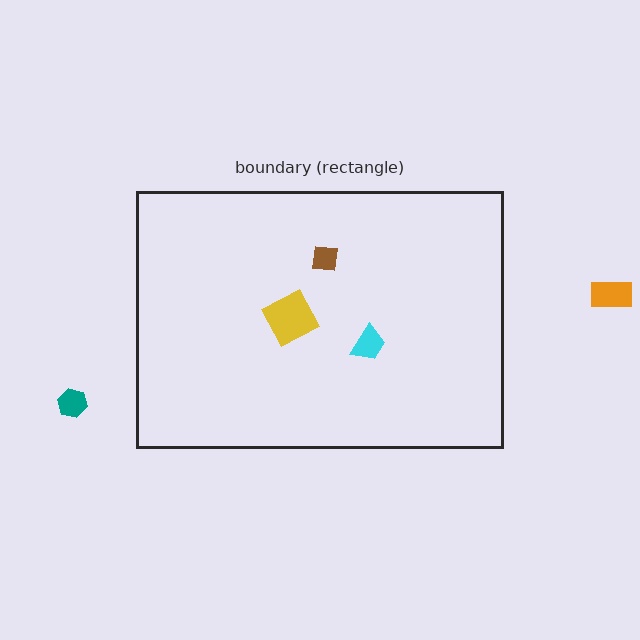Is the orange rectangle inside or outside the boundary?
Outside.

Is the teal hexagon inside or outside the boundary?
Outside.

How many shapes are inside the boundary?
3 inside, 2 outside.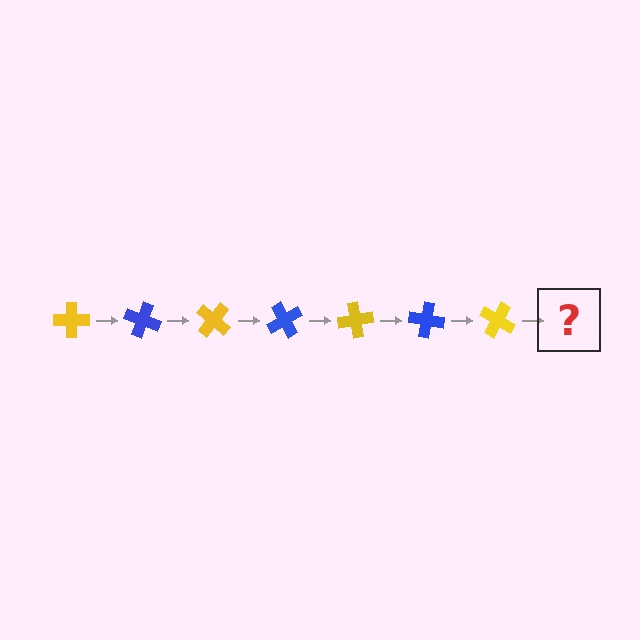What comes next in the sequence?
The next element should be a blue cross, rotated 140 degrees from the start.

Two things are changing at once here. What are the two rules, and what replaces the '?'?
The two rules are that it rotates 20 degrees each step and the color cycles through yellow and blue. The '?' should be a blue cross, rotated 140 degrees from the start.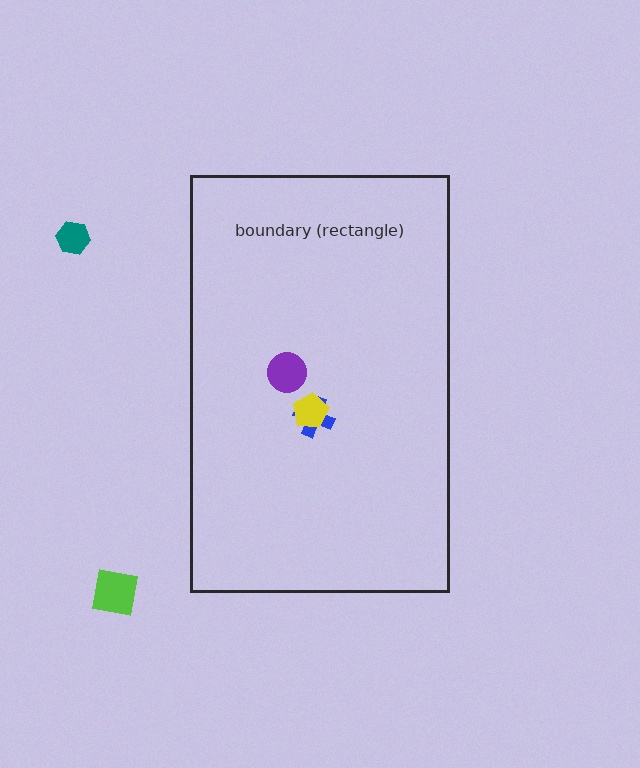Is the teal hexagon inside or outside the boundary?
Outside.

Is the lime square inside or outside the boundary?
Outside.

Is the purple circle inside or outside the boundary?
Inside.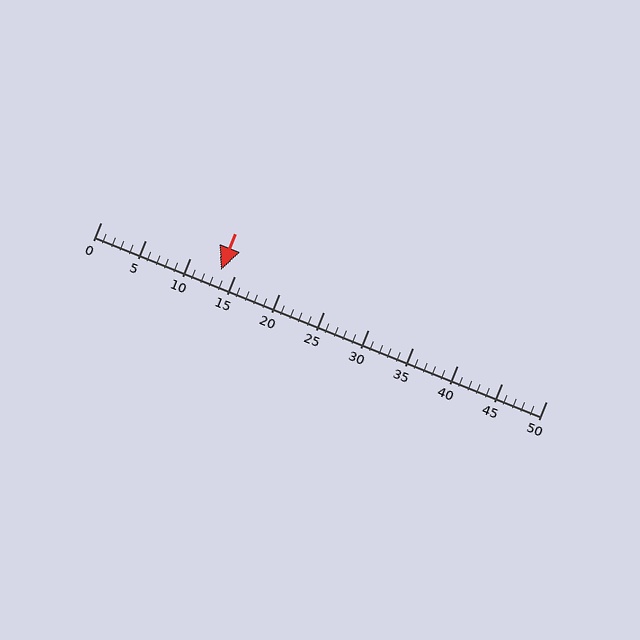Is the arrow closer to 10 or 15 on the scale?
The arrow is closer to 15.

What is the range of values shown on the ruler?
The ruler shows values from 0 to 50.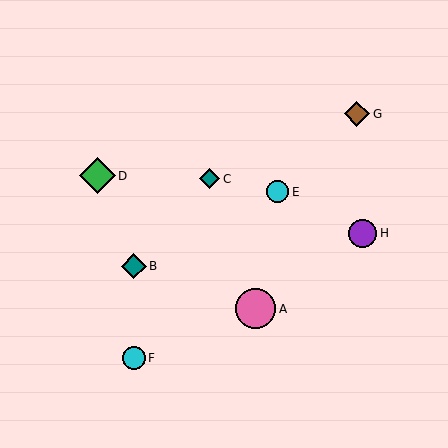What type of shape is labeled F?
Shape F is a cyan circle.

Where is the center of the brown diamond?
The center of the brown diamond is at (357, 114).